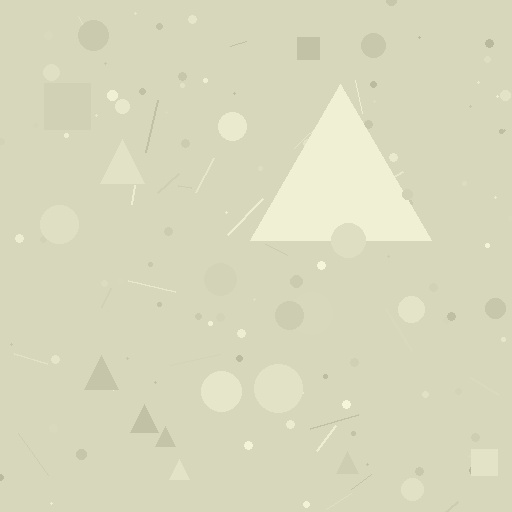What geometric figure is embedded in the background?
A triangle is embedded in the background.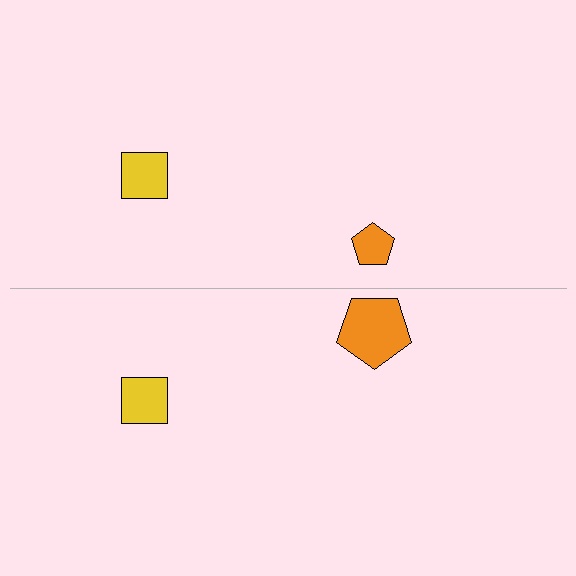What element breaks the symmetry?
The orange pentagon on the bottom side has a different size than its mirror counterpart.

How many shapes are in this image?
There are 4 shapes in this image.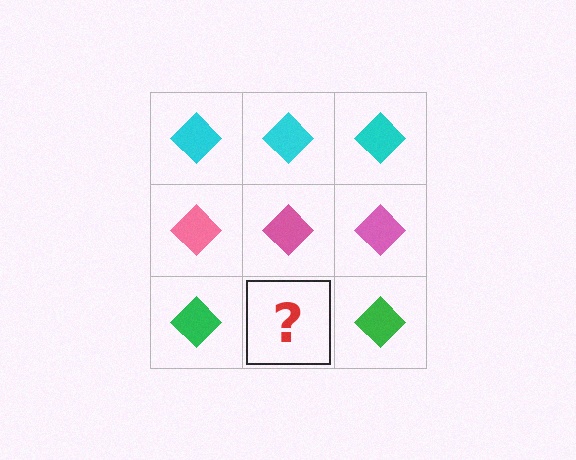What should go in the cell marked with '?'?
The missing cell should contain a green diamond.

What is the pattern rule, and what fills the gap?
The rule is that each row has a consistent color. The gap should be filled with a green diamond.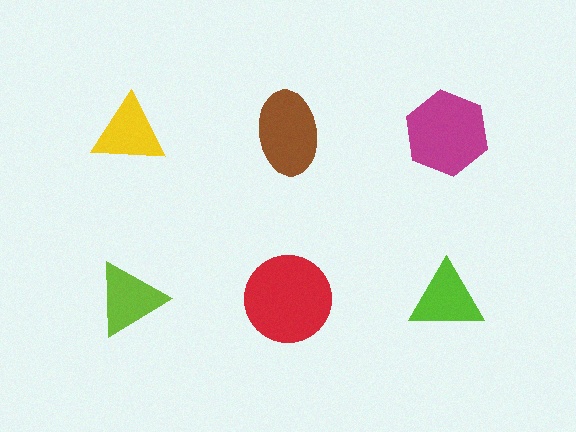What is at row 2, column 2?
A red circle.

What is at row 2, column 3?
A lime triangle.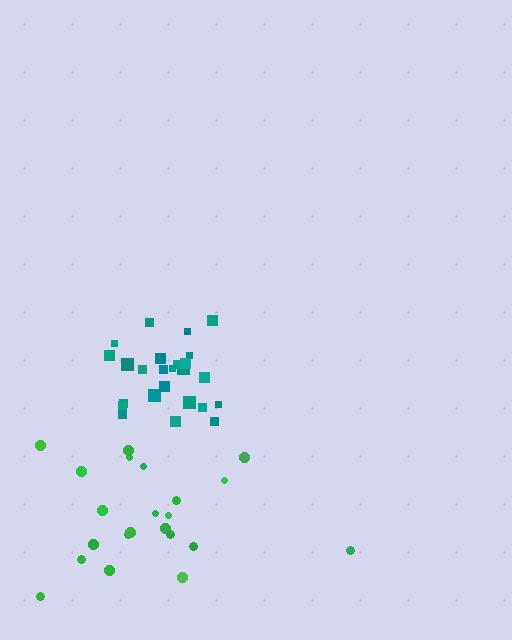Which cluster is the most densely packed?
Teal.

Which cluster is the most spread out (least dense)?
Green.